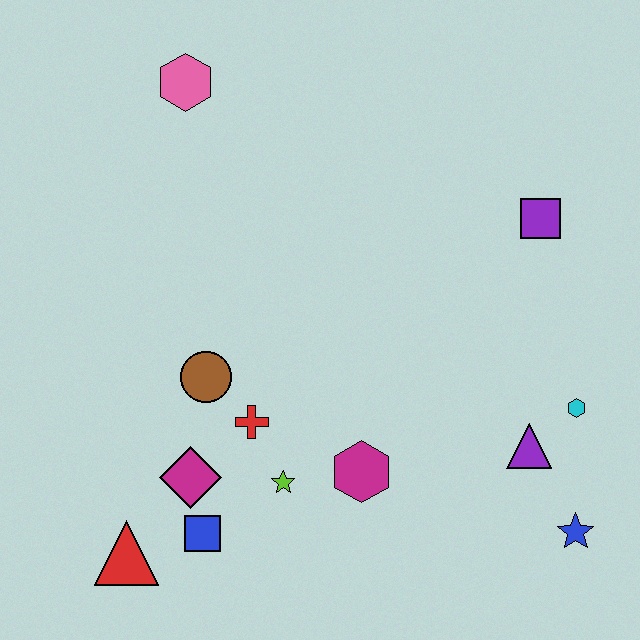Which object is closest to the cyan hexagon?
The purple triangle is closest to the cyan hexagon.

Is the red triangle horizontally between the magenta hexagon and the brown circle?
No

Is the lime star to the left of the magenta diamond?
No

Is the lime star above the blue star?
Yes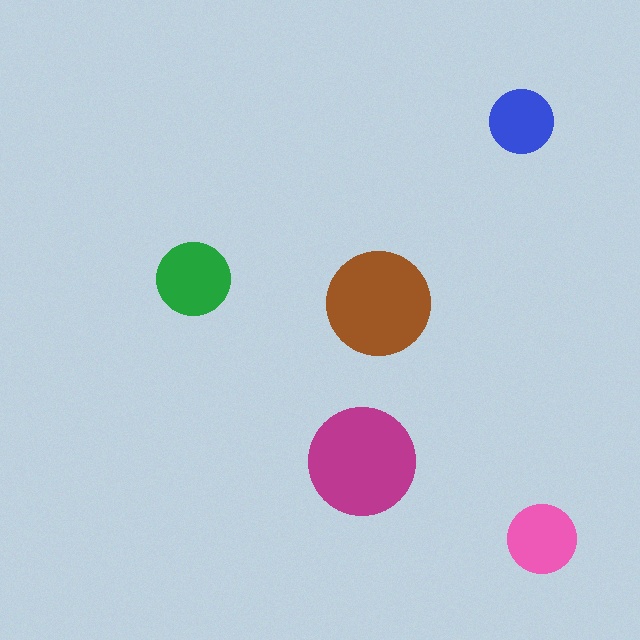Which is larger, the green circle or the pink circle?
The green one.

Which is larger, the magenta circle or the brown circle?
The magenta one.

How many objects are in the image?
There are 5 objects in the image.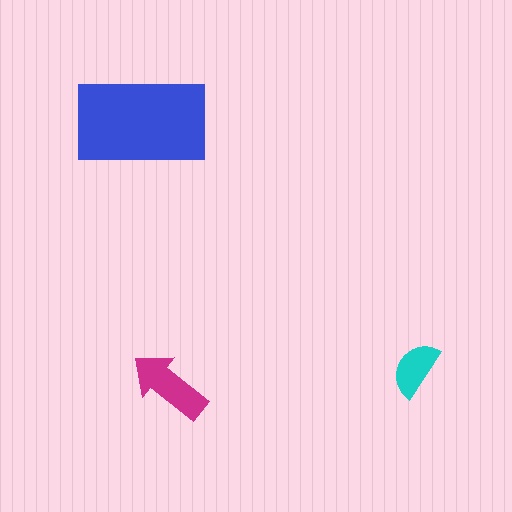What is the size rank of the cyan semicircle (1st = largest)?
3rd.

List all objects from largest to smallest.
The blue rectangle, the magenta arrow, the cyan semicircle.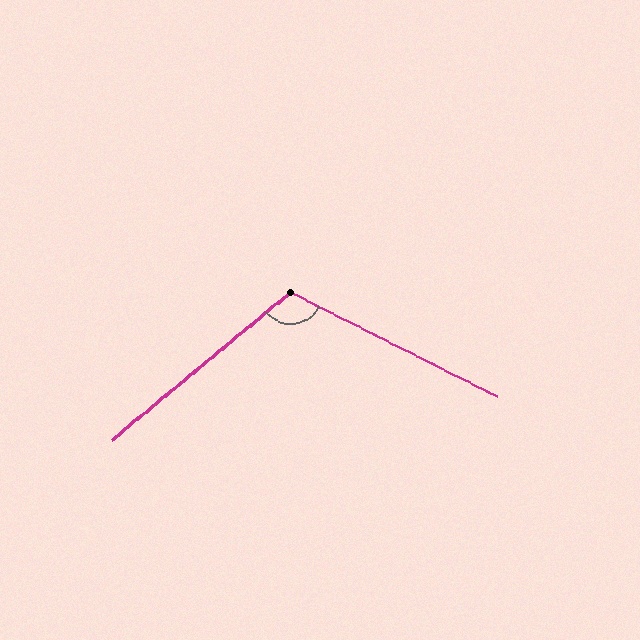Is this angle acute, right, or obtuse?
It is obtuse.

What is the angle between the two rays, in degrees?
Approximately 114 degrees.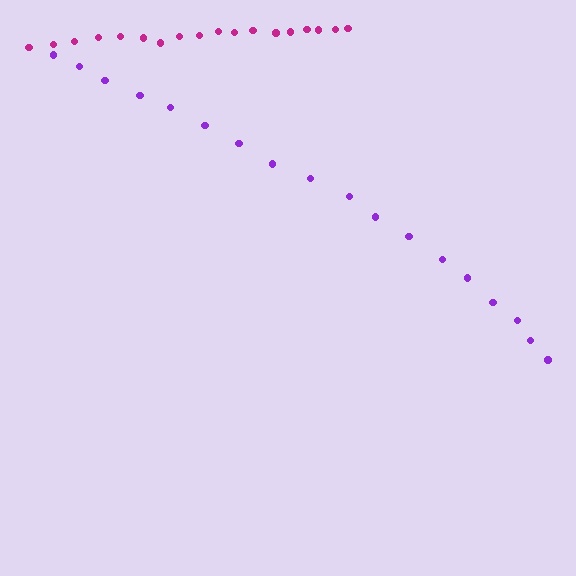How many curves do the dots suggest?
There are 2 distinct paths.